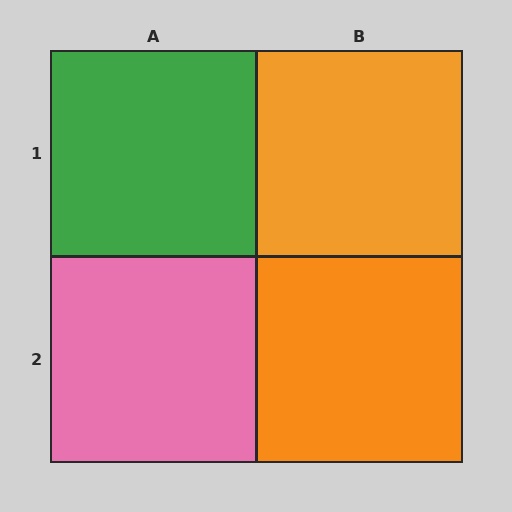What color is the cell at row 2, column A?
Pink.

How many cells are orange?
2 cells are orange.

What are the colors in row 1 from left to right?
Green, orange.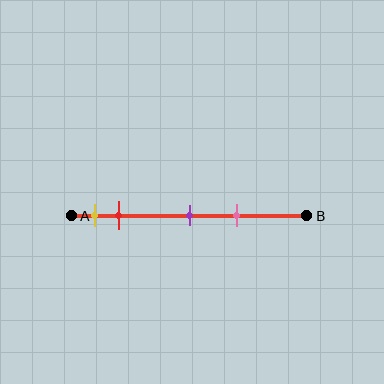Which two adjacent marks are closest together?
The yellow and red marks are the closest adjacent pair.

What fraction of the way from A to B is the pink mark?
The pink mark is approximately 70% (0.7) of the way from A to B.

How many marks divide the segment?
There are 4 marks dividing the segment.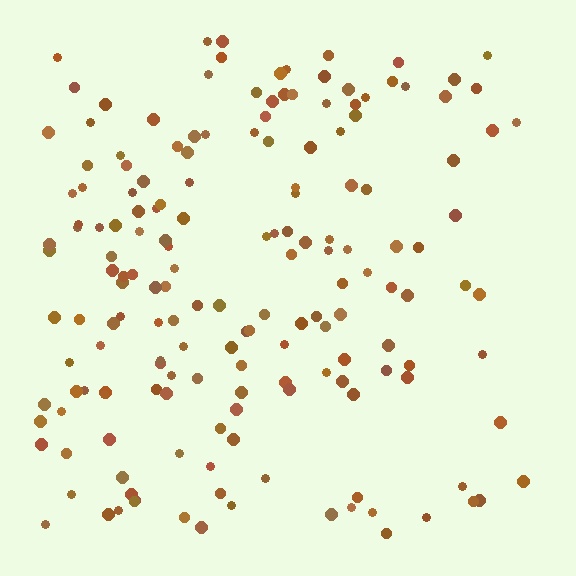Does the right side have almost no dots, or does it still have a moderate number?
Still a moderate number, just noticeably fewer than the left.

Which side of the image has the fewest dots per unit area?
The right.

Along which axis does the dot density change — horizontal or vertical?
Horizontal.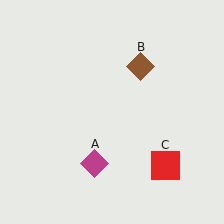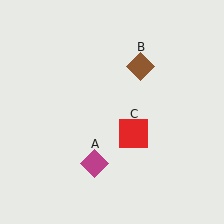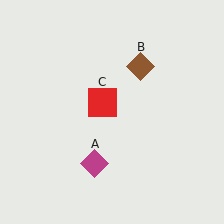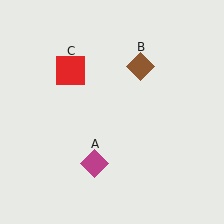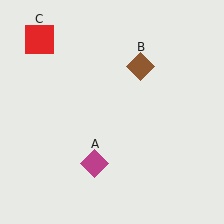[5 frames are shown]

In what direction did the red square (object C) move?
The red square (object C) moved up and to the left.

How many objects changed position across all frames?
1 object changed position: red square (object C).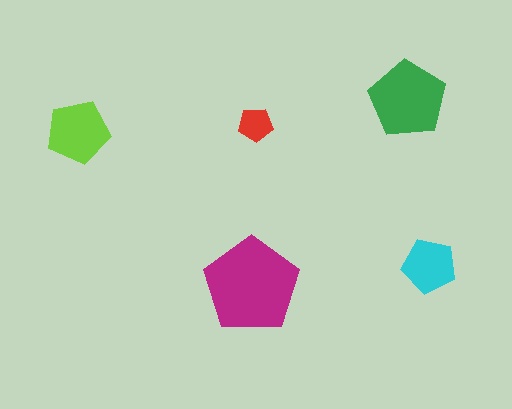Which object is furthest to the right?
The cyan pentagon is rightmost.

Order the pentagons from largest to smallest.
the magenta one, the green one, the lime one, the cyan one, the red one.